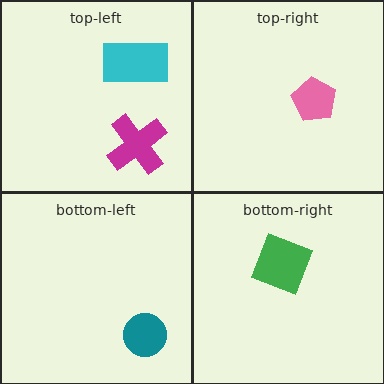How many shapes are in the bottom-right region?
1.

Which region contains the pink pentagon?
The top-right region.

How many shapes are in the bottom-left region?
1.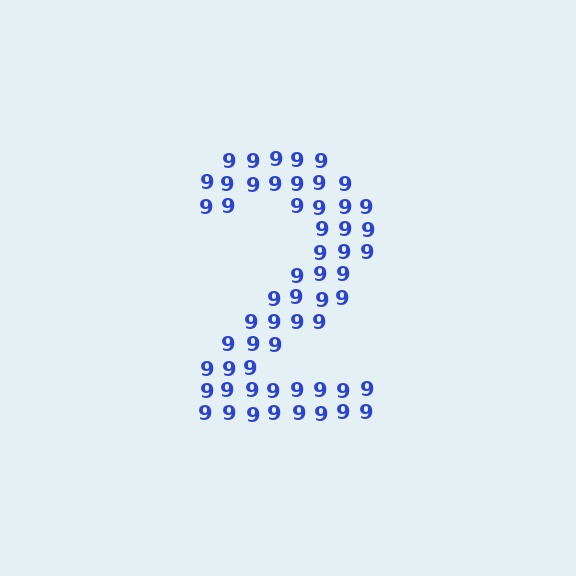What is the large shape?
The large shape is the digit 2.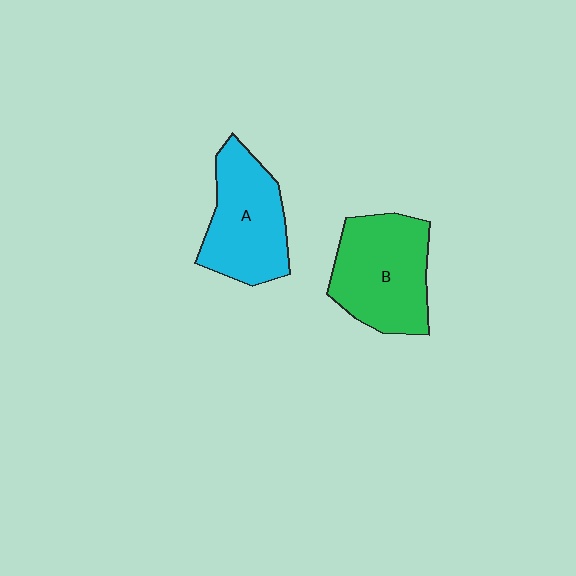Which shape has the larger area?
Shape B (green).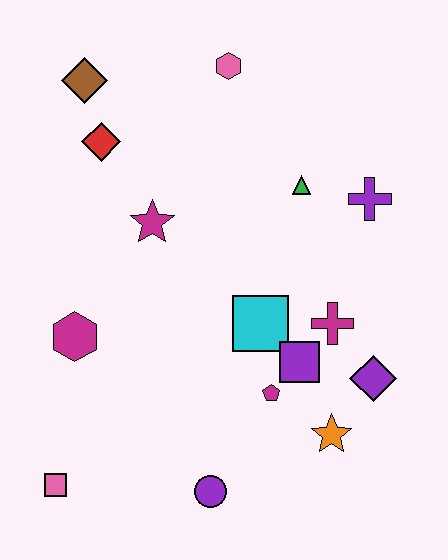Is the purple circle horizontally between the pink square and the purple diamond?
Yes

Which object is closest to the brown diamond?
The red diamond is closest to the brown diamond.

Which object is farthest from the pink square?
The pink hexagon is farthest from the pink square.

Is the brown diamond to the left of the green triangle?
Yes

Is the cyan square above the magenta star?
No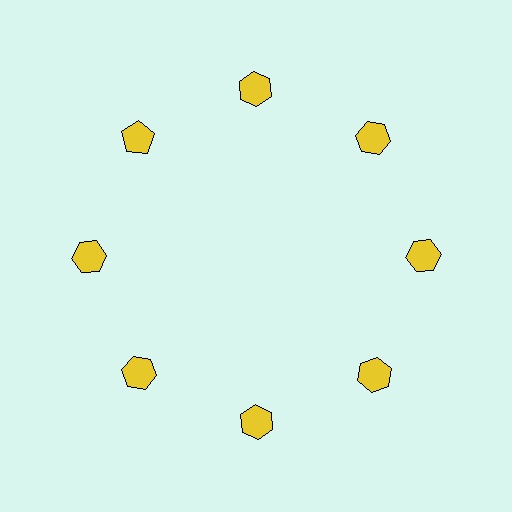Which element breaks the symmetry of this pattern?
The yellow pentagon at roughly the 10 o'clock position breaks the symmetry. All other shapes are yellow hexagons.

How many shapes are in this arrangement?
There are 8 shapes arranged in a ring pattern.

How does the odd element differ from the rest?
It has a different shape: pentagon instead of hexagon.